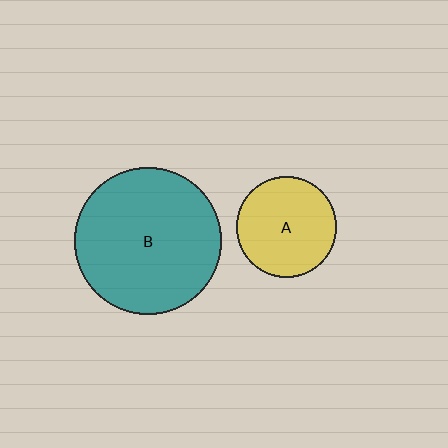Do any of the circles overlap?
No, none of the circles overlap.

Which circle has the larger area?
Circle B (teal).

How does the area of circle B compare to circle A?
Approximately 2.1 times.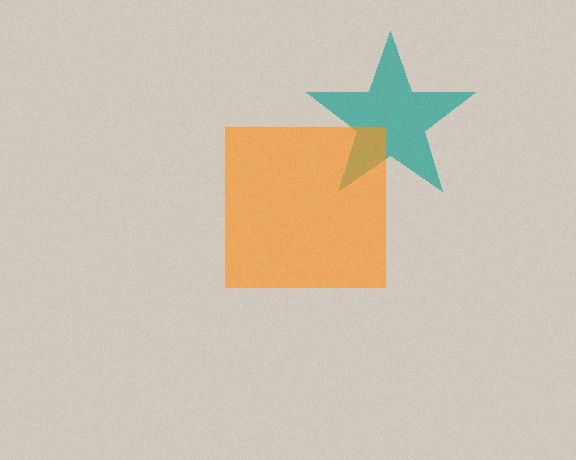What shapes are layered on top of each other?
The layered shapes are: a teal star, an orange square.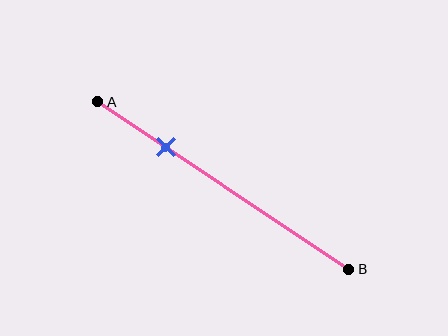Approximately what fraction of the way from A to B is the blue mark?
The blue mark is approximately 25% of the way from A to B.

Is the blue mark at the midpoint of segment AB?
No, the mark is at about 25% from A, not at the 50% midpoint.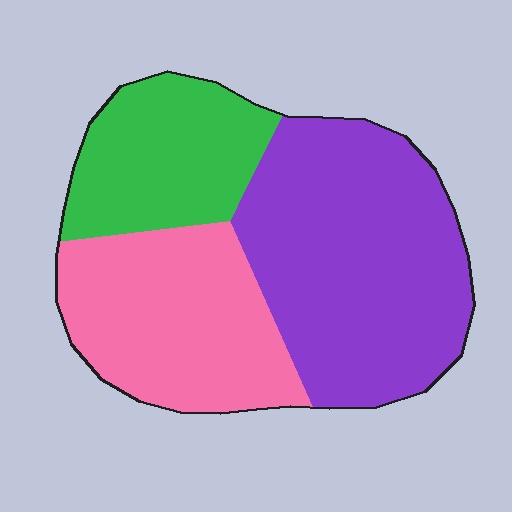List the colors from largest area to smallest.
From largest to smallest: purple, pink, green.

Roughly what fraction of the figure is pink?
Pink takes up about one third (1/3) of the figure.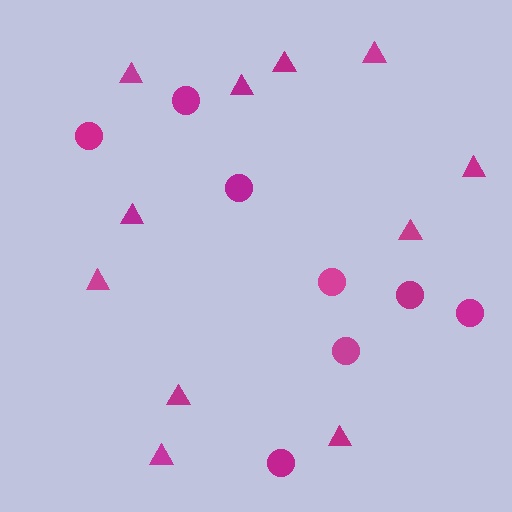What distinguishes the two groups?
There are 2 groups: one group of triangles (11) and one group of circles (8).